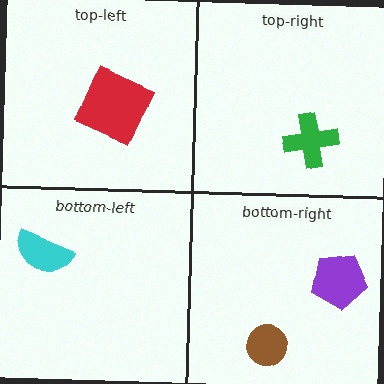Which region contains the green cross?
The top-right region.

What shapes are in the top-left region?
The red square.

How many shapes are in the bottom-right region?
2.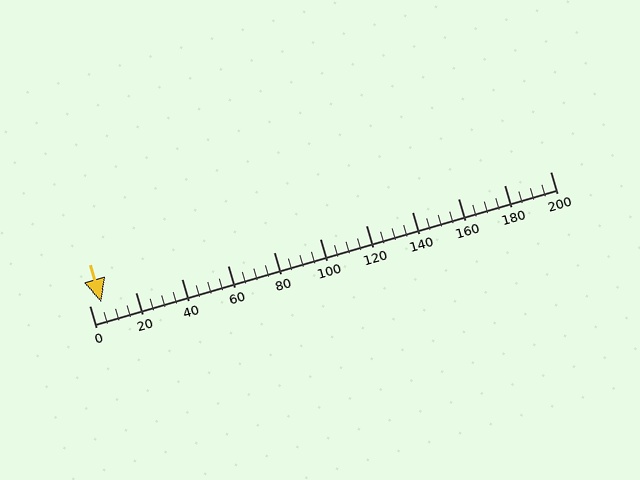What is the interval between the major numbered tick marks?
The major tick marks are spaced 20 units apart.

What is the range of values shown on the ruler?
The ruler shows values from 0 to 200.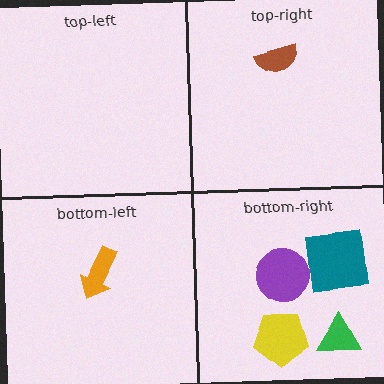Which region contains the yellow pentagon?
The bottom-right region.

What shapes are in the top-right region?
The brown semicircle.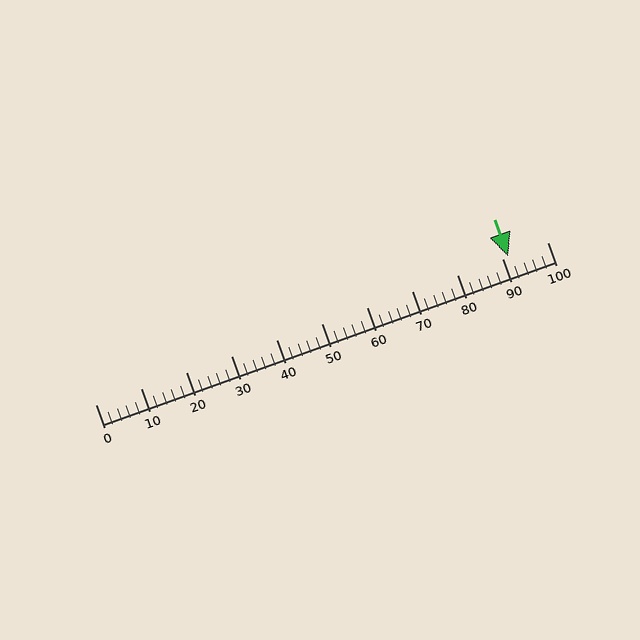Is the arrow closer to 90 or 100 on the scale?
The arrow is closer to 90.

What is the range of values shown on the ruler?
The ruler shows values from 0 to 100.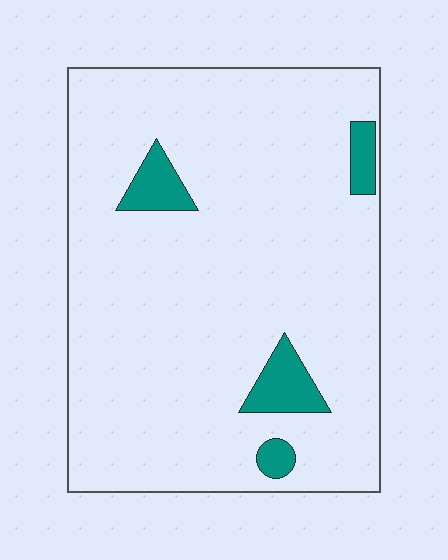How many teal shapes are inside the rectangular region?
4.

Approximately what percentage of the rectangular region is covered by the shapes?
Approximately 10%.